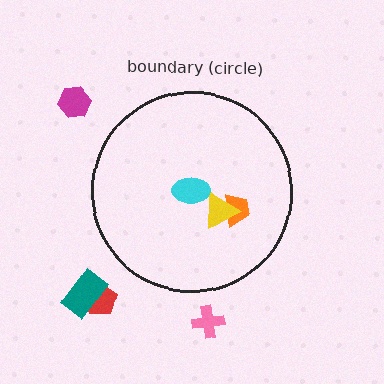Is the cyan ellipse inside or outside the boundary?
Inside.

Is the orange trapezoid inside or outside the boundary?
Inside.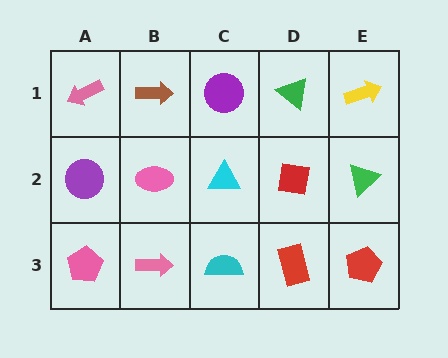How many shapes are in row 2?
5 shapes.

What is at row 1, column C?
A purple circle.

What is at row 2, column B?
A pink ellipse.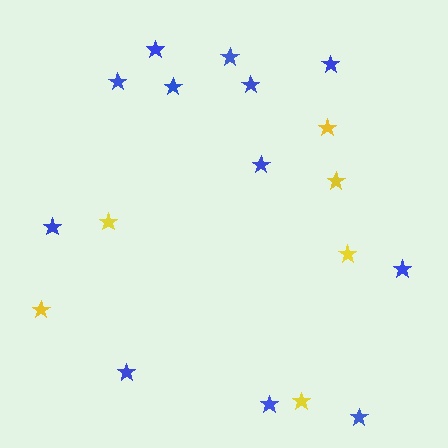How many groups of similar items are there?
There are 2 groups: one group of yellow stars (6) and one group of blue stars (12).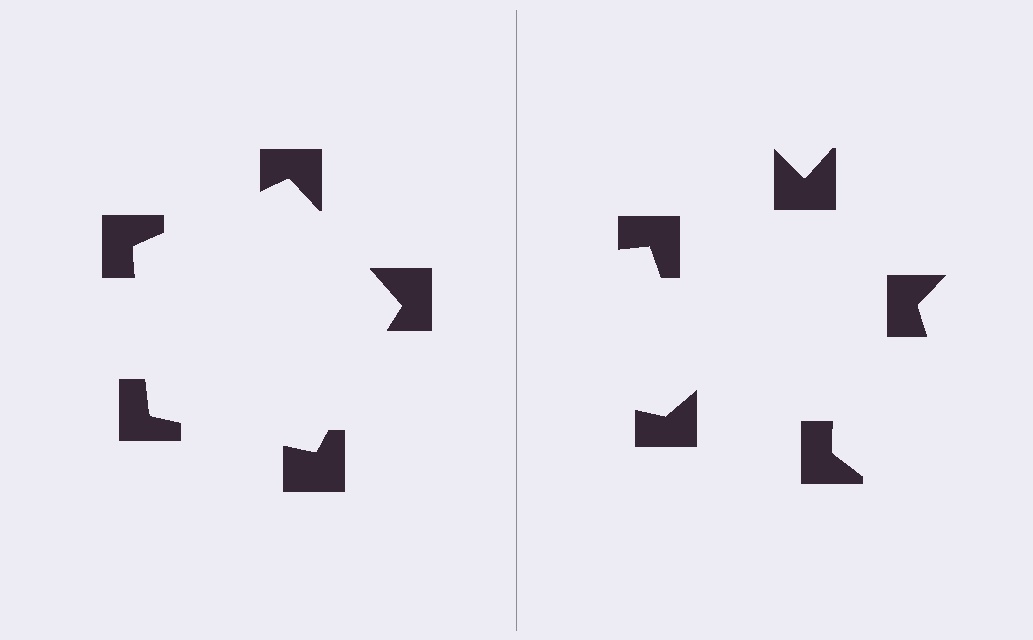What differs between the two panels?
The notched squares are positioned identically on both sides; only the wedge orientations differ. On the left they align to a pentagon; on the right they are misaligned.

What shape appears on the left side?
An illusory pentagon.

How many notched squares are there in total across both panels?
10 — 5 on each side.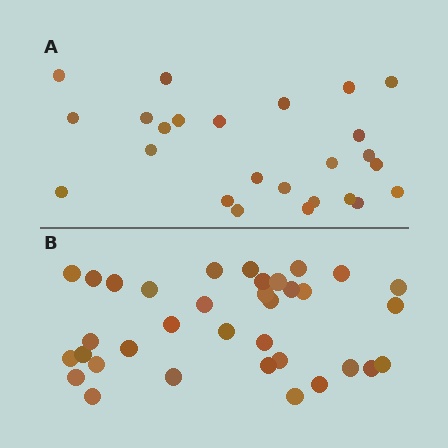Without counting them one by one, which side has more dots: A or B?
Region B (the bottom region) has more dots.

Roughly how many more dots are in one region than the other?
Region B has roughly 10 or so more dots than region A.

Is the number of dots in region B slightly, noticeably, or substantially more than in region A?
Region B has noticeably more, but not dramatically so. The ratio is roughly 1.4 to 1.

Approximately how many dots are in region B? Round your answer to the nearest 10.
About 40 dots. (The exact count is 35, which rounds to 40.)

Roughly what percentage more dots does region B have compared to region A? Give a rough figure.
About 40% more.